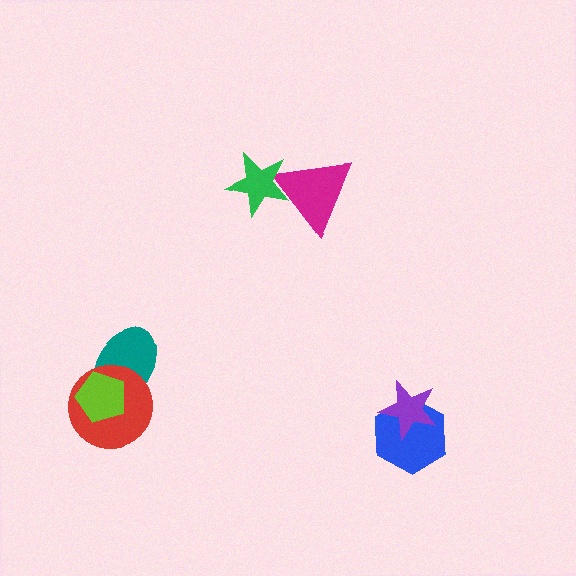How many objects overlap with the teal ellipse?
2 objects overlap with the teal ellipse.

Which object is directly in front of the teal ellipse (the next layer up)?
The red circle is directly in front of the teal ellipse.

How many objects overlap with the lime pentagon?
2 objects overlap with the lime pentagon.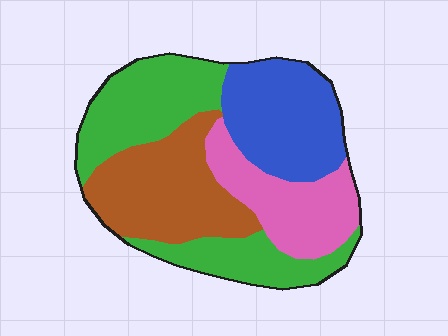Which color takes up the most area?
Green, at roughly 35%.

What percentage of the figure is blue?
Blue takes up between a sixth and a third of the figure.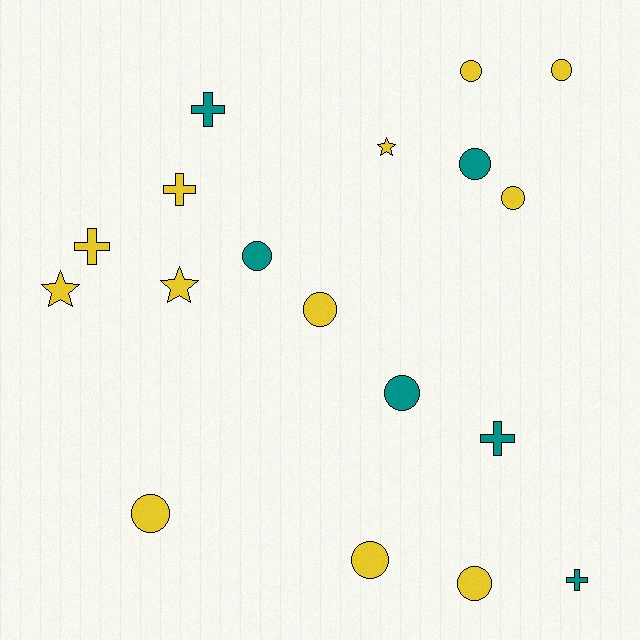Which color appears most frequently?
Yellow, with 12 objects.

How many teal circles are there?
There are 3 teal circles.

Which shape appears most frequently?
Circle, with 10 objects.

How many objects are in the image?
There are 18 objects.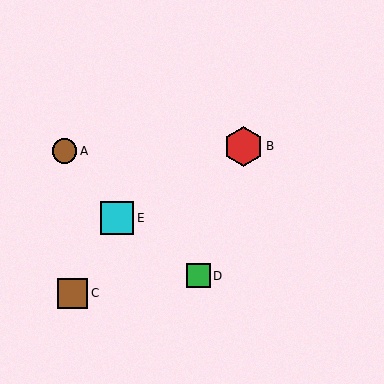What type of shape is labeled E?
Shape E is a cyan square.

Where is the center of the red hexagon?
The center of the red hexagon is at (244, 146).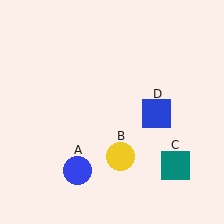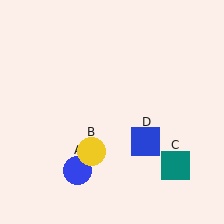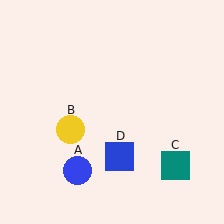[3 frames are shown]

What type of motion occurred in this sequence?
The yellow circle (object B), blue square (object D) rotated clockwise around the center of the scene.